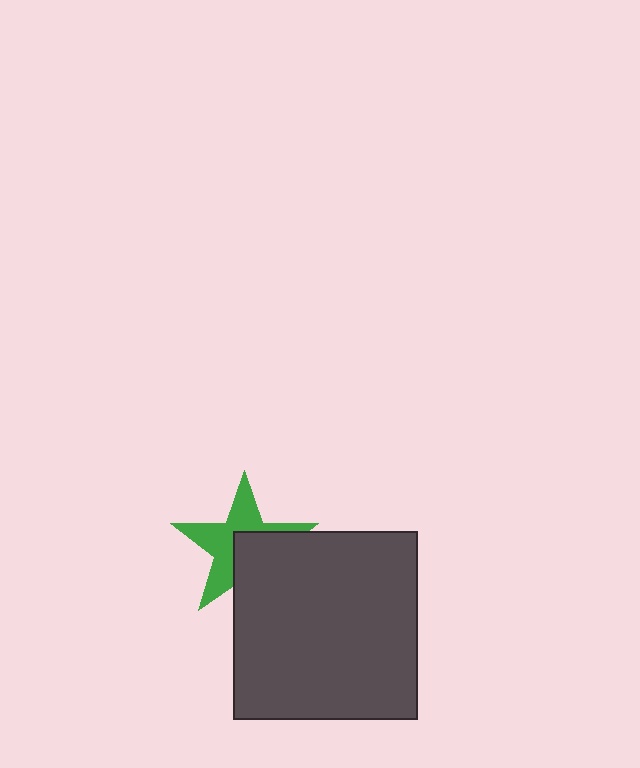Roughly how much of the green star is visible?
About half of it is visible (roughly 57%).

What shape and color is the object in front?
The object in front is a dark gray rectangle.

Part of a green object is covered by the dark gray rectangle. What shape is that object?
It is a star.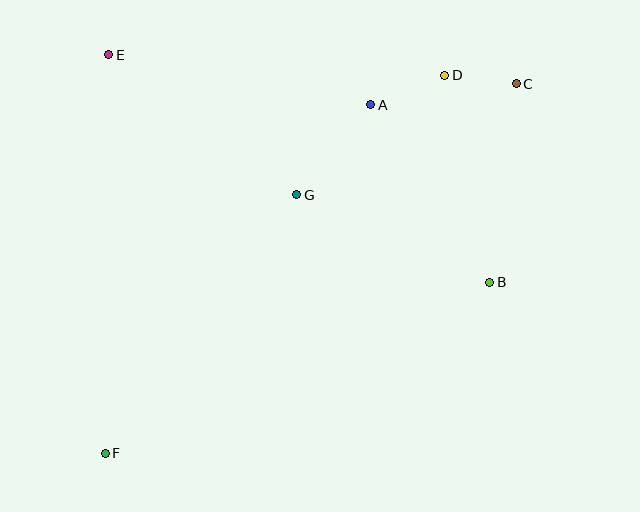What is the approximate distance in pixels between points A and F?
The distance between A and F is approximately 438 pixels.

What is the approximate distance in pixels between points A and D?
The distance between A and D is approximately 80 pixels.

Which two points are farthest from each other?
Points C and F are farthest from each other.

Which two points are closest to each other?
Points C and D are closest to each other.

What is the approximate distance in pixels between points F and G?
The distance between F and G is approximately 322 pixels.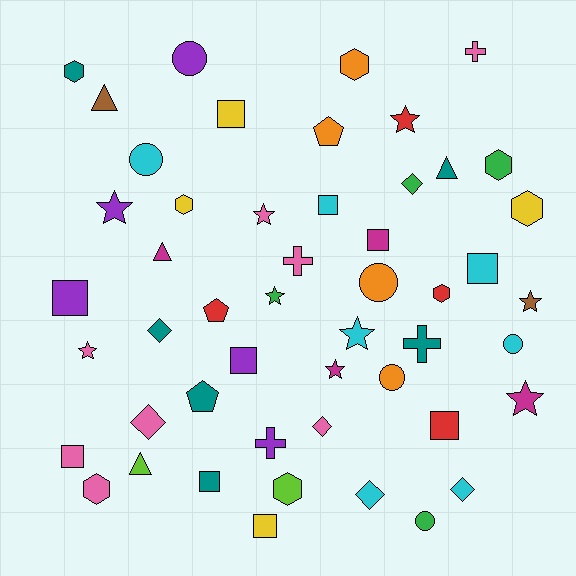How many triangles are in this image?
There are 4 triangles.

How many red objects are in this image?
There are 4 red objects.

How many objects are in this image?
There are 50 objects.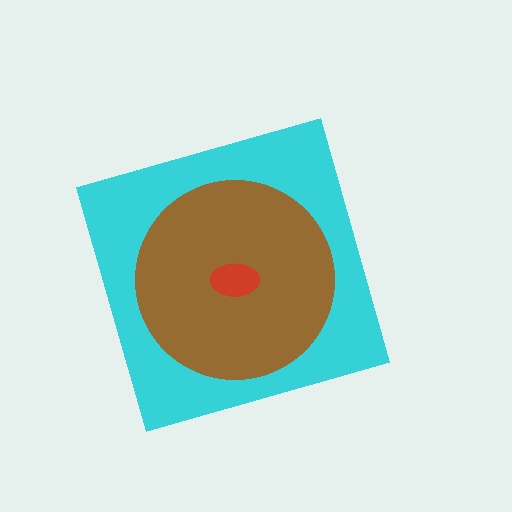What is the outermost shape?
The cyan diamond.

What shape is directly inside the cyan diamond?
The brown circle.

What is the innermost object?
The red ellipse.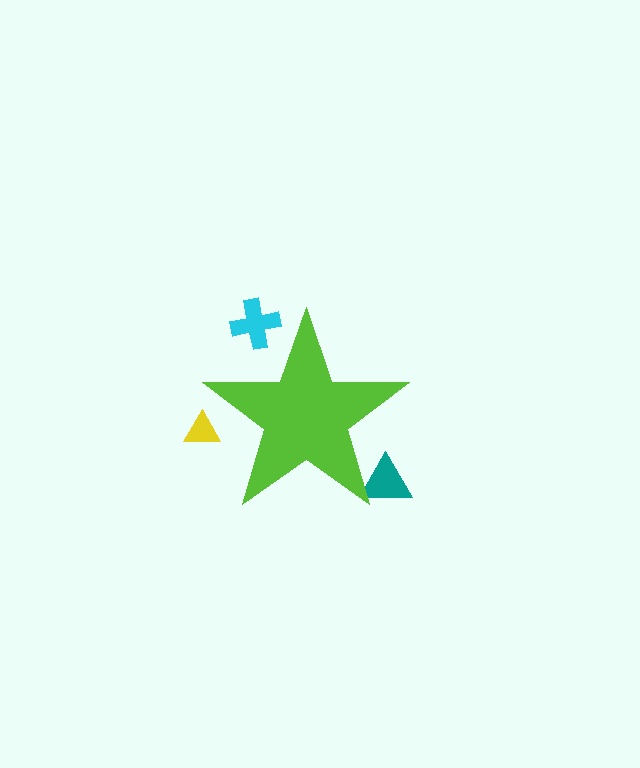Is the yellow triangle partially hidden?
Yes, the yellow triangle is partially hidden behind the lime star.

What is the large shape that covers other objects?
A lime star.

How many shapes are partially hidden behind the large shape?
3 shapes are partially hidden.